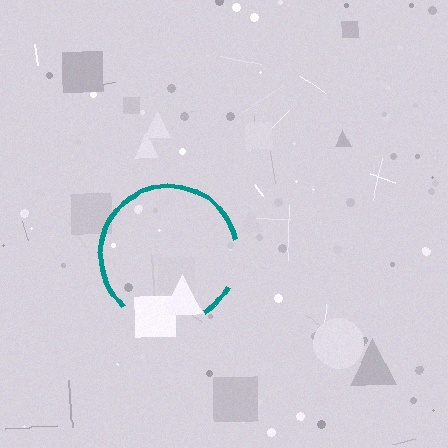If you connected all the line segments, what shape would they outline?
They would outline a circle.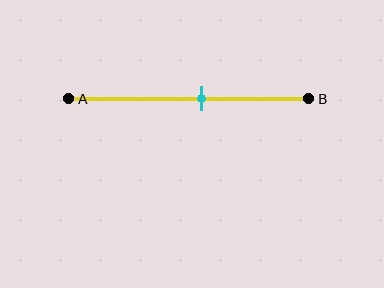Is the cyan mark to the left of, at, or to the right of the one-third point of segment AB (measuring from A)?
The cyan mark is to the right of the one-third point of segment AB.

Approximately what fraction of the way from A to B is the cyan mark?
The cyan mark is approximately 55% of the way from A to B.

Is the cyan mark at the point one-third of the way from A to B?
No, the mark is at about 55% from A, not at the 33% one-third point.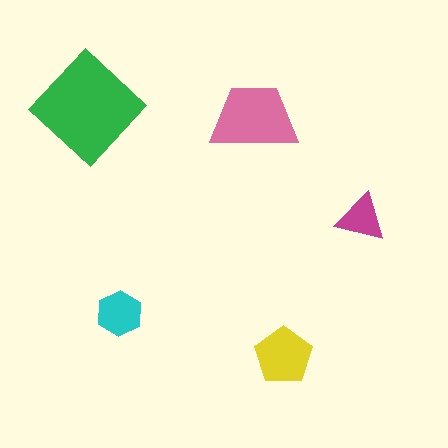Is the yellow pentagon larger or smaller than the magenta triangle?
Larger.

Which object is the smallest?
The magenta triangle.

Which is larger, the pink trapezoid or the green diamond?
The green diamond.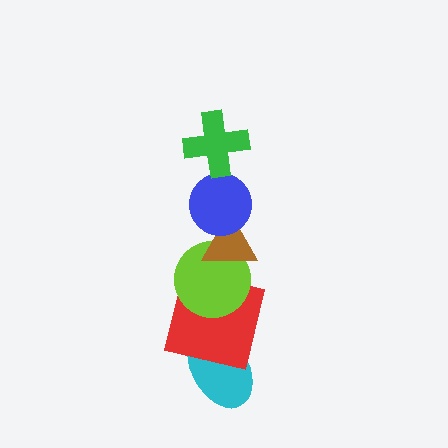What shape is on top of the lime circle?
The brown triangle is on top of the lime circle.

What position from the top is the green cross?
The green cross is 1st from the top.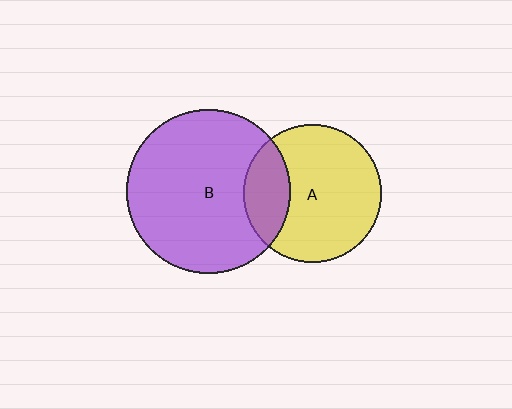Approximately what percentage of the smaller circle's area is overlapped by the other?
Approximately 25%.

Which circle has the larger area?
Circle B (purple).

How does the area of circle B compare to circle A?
Approximately 1.4 times.